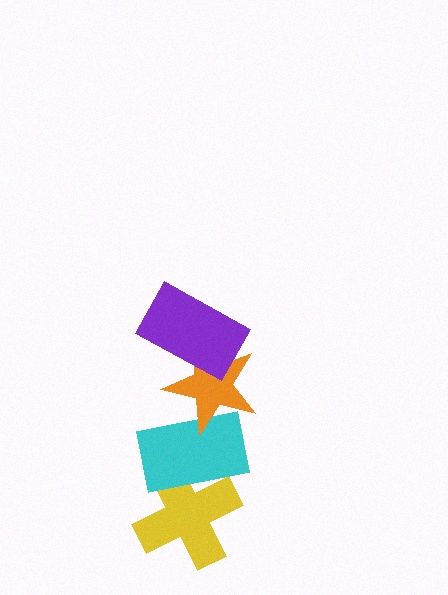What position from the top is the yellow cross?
The yellow cross is 4th from the top.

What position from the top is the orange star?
The orange star is 2nd from the top.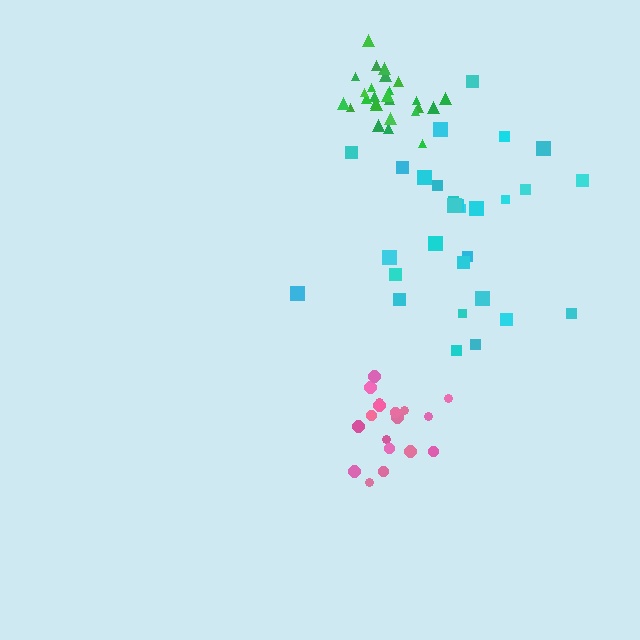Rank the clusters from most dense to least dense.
green, pink, cyan.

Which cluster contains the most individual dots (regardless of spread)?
Cyan (29).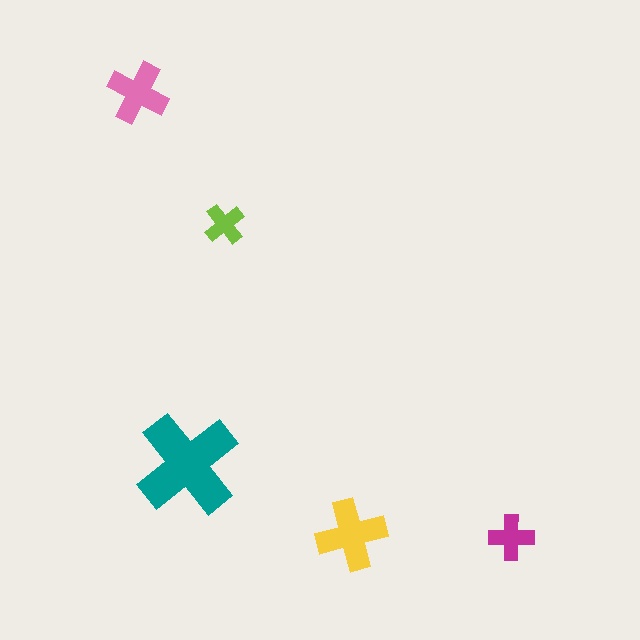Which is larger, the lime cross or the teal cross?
The teal one.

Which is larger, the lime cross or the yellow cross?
The yellow one.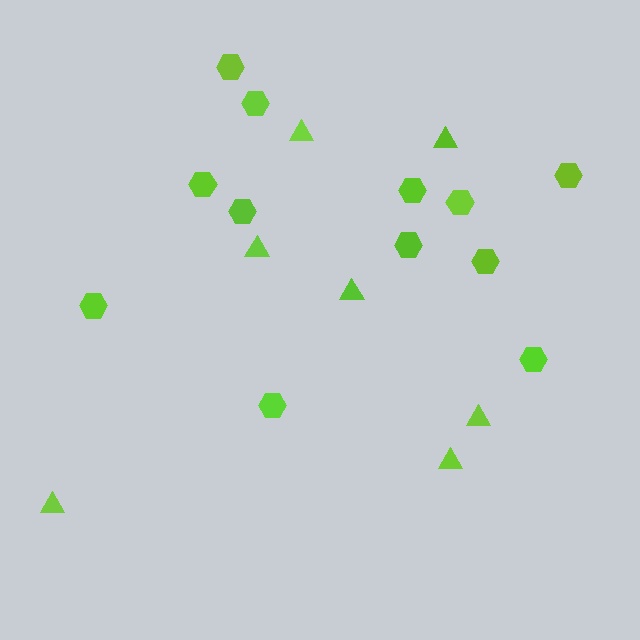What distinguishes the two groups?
There are 2 groups: one group of hexagons (12) and one group of triangles (7).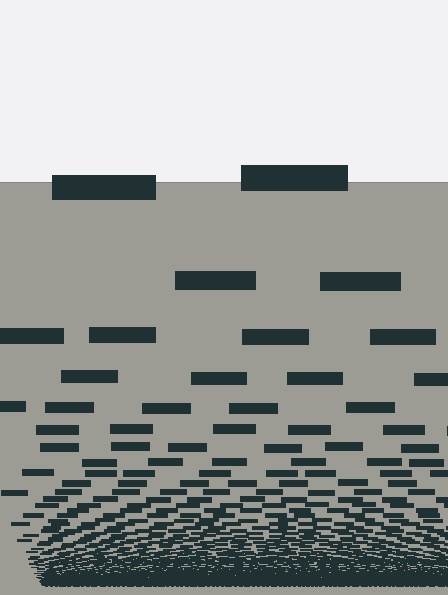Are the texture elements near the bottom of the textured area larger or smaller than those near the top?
Smaller. The gradient is inverted — elements near the bottom are smaller and denser.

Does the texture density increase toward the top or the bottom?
Density increases toward the bottom.